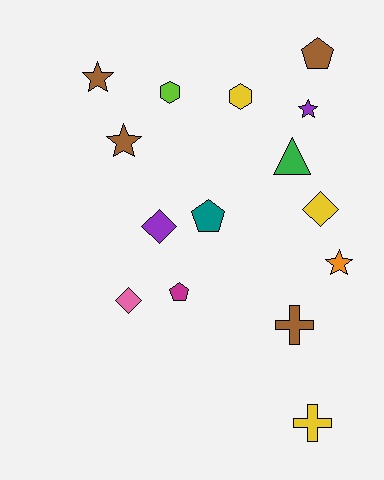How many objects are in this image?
There are 15 objects.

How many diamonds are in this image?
There are 3 diamonds.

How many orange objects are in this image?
There is 1 orange object.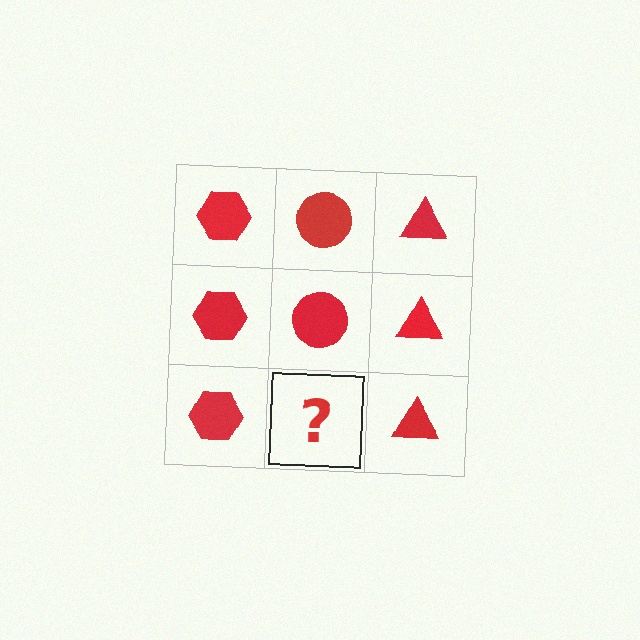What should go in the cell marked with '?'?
The missing cell should contain a red circle.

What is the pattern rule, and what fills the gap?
The rule is that each column has a consistent shape. The gap should be filled with a red circle.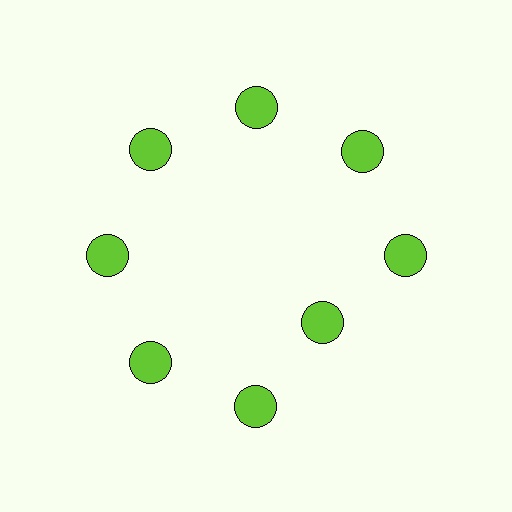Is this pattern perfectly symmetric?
No. The 8 lime circles are arranged in a ring, but one element near the 4 o'clock position is pulled inward toward the center, breaking the 8-fold rotational symmetry.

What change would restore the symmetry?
The symmetry would be restored by moving it outward, back onto the ring so that all 8 circles sit at equal angles and equal distance from the center.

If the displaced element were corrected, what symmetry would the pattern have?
It would have 8-fold rotational symmetry — the pattern would map onto itself every 45 degrees.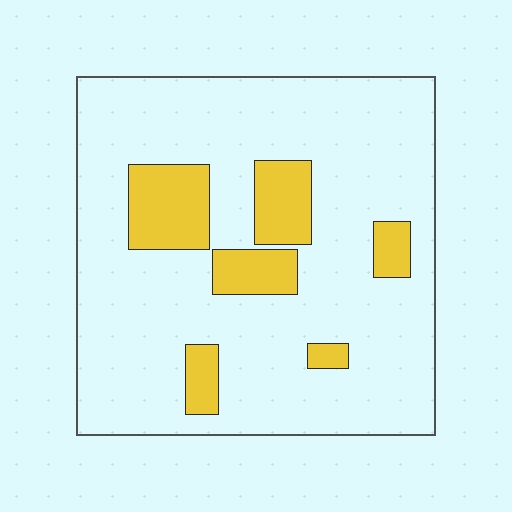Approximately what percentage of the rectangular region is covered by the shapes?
Approximately 15%.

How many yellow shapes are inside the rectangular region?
6.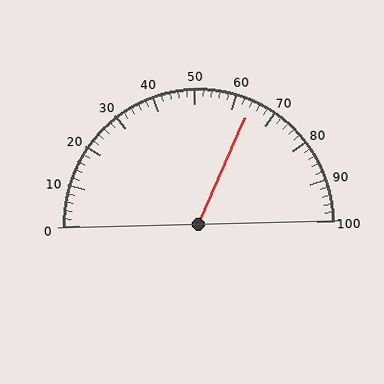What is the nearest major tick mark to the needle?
The nearest major tick mark is 60.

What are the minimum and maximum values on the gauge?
The gauge ranges from 0 to 100.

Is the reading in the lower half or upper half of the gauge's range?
The reading is in the upper half of the range (0 to 100).